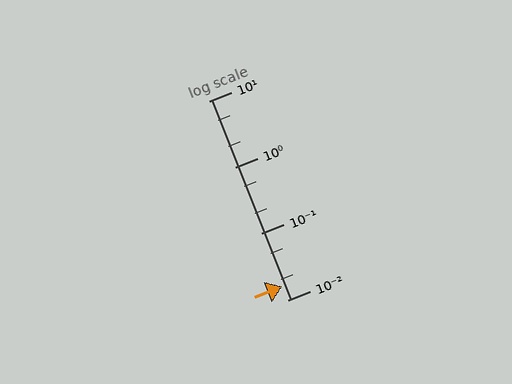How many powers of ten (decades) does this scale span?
The scale spans 3 decades, from 0.01 to 10.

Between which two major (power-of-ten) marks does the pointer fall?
The pointer is between 0.01 and 0.1.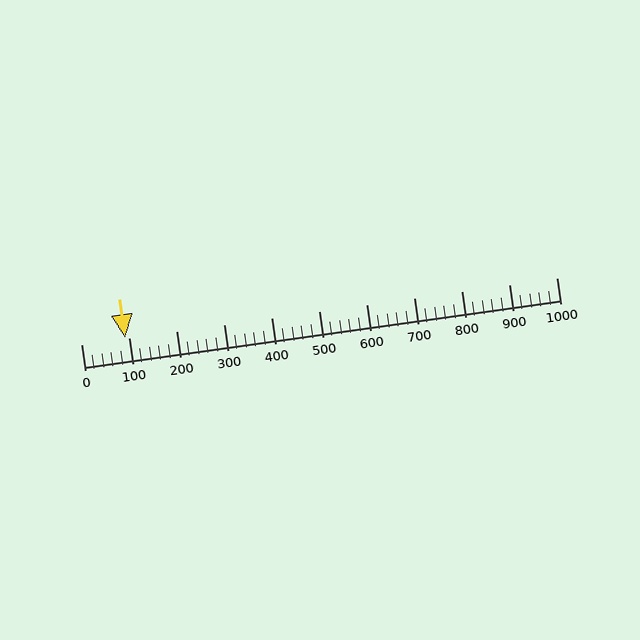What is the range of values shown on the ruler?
The ruler shows values from 0 to 1000.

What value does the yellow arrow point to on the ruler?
The yellow arrow points to approximately 92.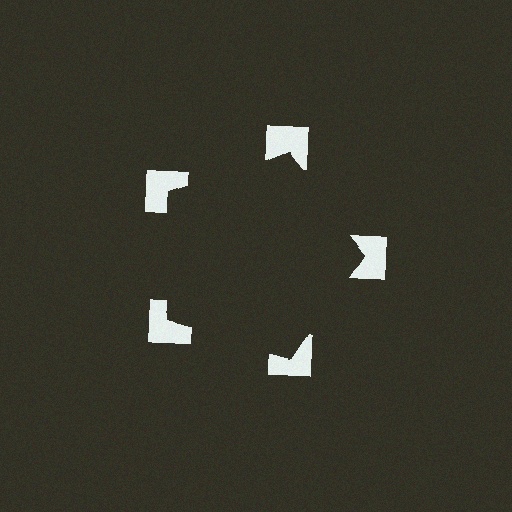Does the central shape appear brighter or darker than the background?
It typically appears slightly darker than the background, even though no actual brightness change is drawn.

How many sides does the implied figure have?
5 sides.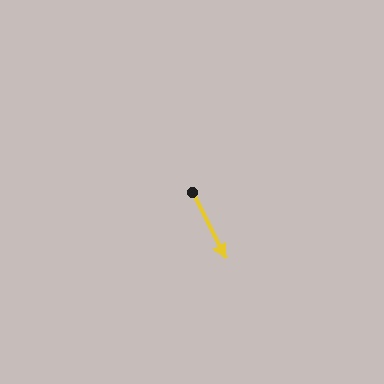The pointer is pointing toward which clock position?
Roughly 5 o'clock.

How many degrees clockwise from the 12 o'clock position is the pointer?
Approximately 153 degrees.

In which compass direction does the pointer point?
Southeast.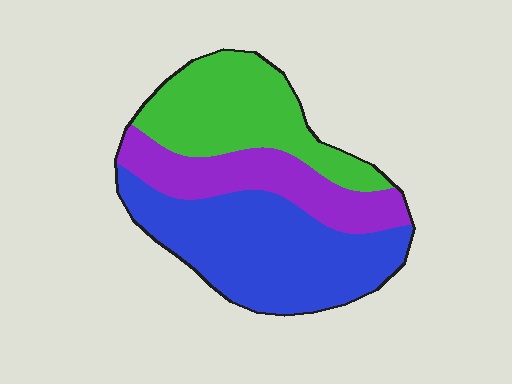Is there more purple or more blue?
Blue.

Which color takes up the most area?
Blue, at roughly 45%.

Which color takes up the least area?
Purple, at roughly 25%.